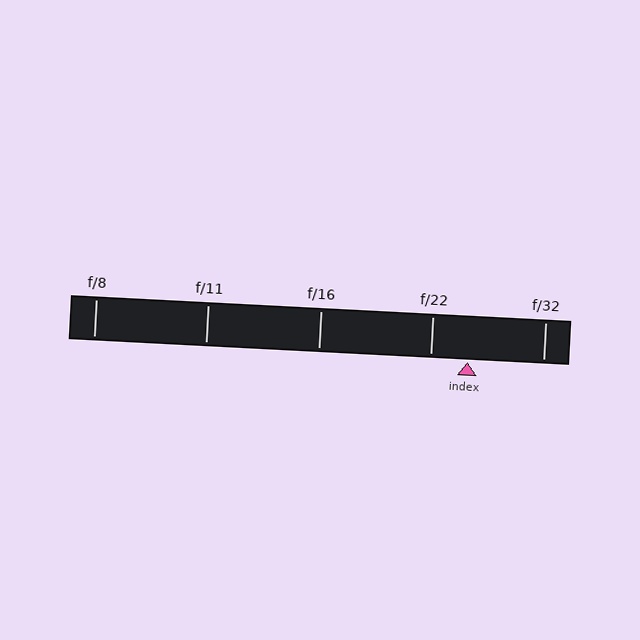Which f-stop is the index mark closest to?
The index mark is closest to f/22.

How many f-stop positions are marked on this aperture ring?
There are 5 f-stop positions marked.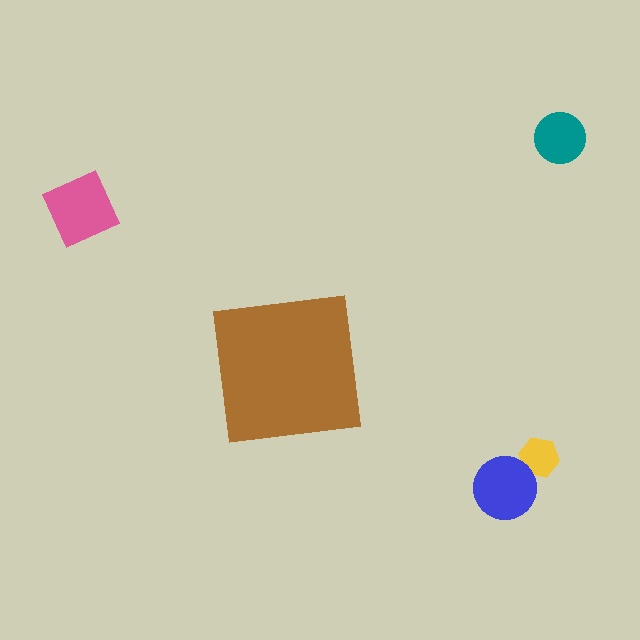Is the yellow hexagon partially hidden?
No, the yellow hexagon is fully visible.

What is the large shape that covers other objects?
A brown square.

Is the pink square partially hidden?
No, the pink square is fully visible.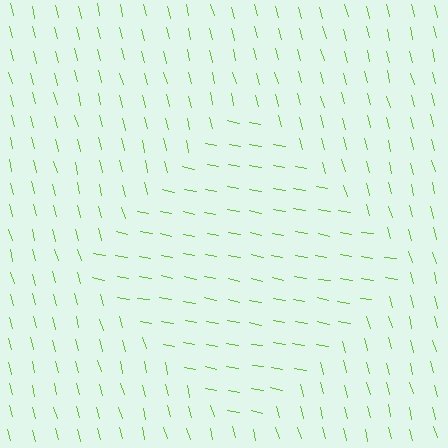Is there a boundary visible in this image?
Yes, there is a texture boundary formed by a change in line orientation.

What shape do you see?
I see a diamond.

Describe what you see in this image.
The image is filled with small lime line segments. A diamond region in the image has lines oriented differently from the surrounding lines, creating a visible texture boundary.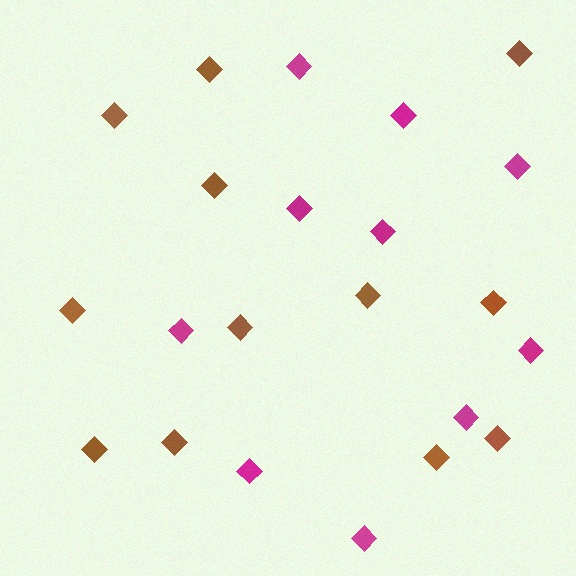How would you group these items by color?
There are 2 groups: one group of brown diamonds (12) and one group of magenta diamonds (10).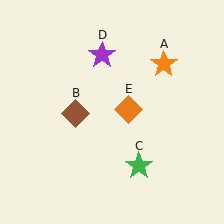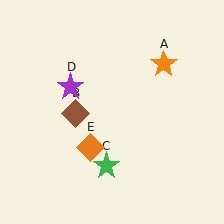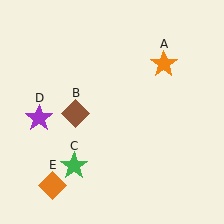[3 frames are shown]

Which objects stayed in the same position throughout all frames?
Orange star (object A) and brown diamond (object B) remained stationary.